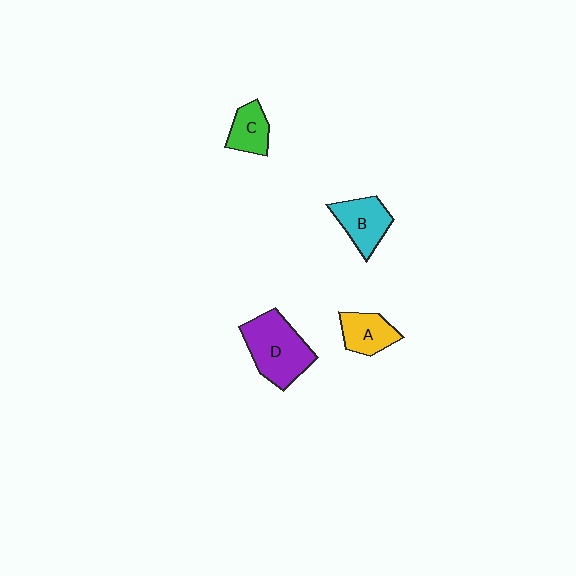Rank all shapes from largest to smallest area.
From largest to smallest: D (purple), B (cyan), A (yellow), C (green).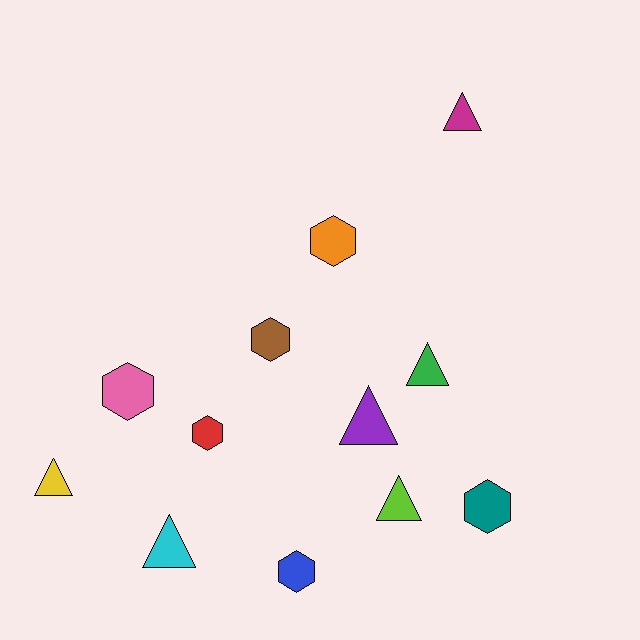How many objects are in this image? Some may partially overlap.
There are 12 objects.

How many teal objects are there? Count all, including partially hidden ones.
There is 1 teal object.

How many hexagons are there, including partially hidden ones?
There are 6 hexagons.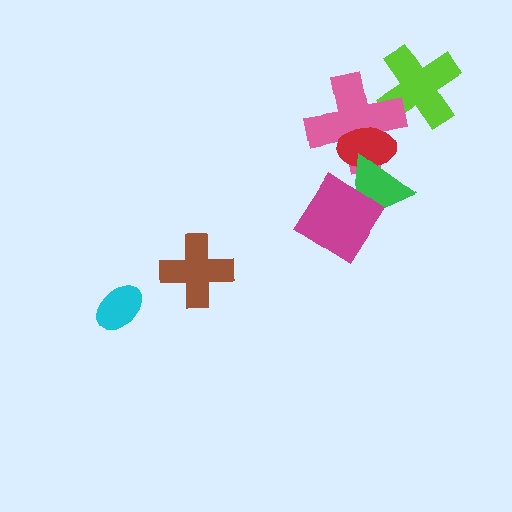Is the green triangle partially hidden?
Yes, it is partially covered by another shape.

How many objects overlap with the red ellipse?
2 objects overlap with the red ellipse.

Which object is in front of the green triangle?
The magenta diamond is in front of the green triangle.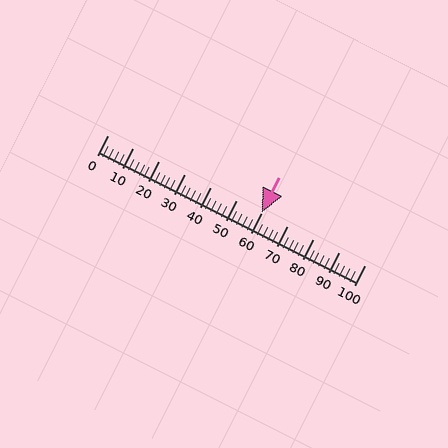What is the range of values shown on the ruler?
The ruler shows values from 0 to 100.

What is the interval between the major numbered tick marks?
The major tick marks are spaced 10 units apart.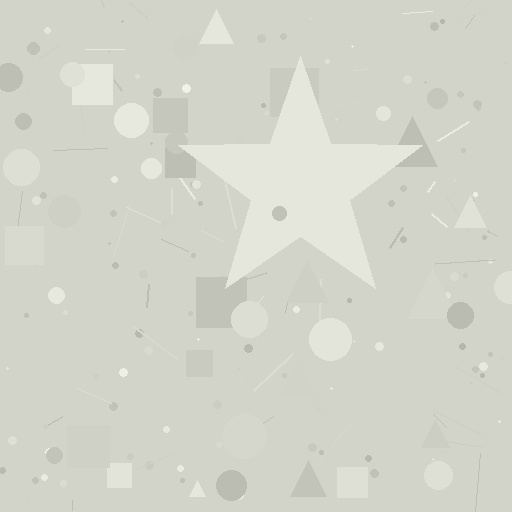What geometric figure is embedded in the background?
A star is embedded in the background.